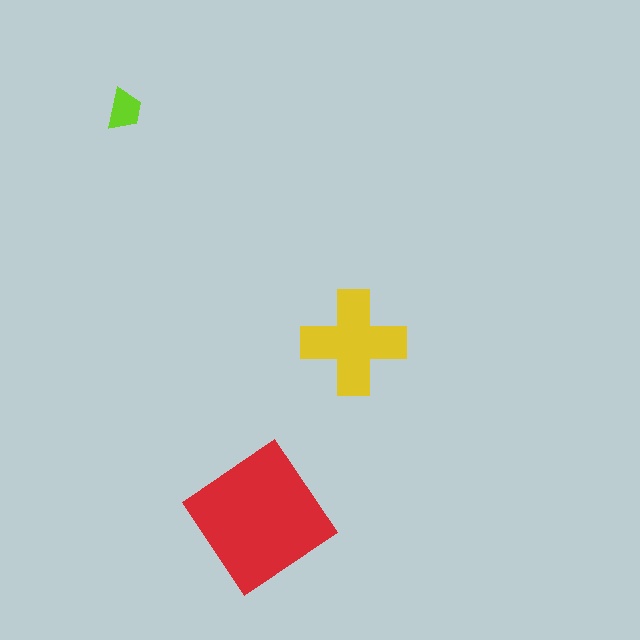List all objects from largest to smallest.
The red diamond, the yellow cross, the lime trapezoid.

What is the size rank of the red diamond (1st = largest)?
1st.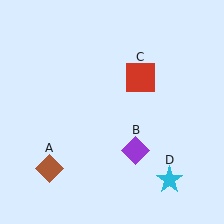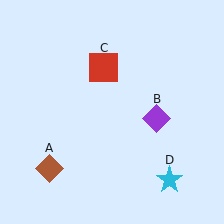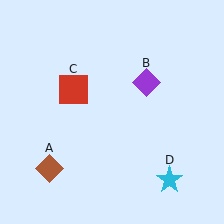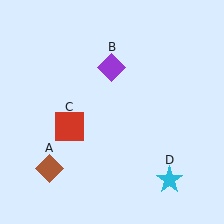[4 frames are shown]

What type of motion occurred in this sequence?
The purple diamond (object B), red square (object C) rotated counterclockwise around the center of the scene.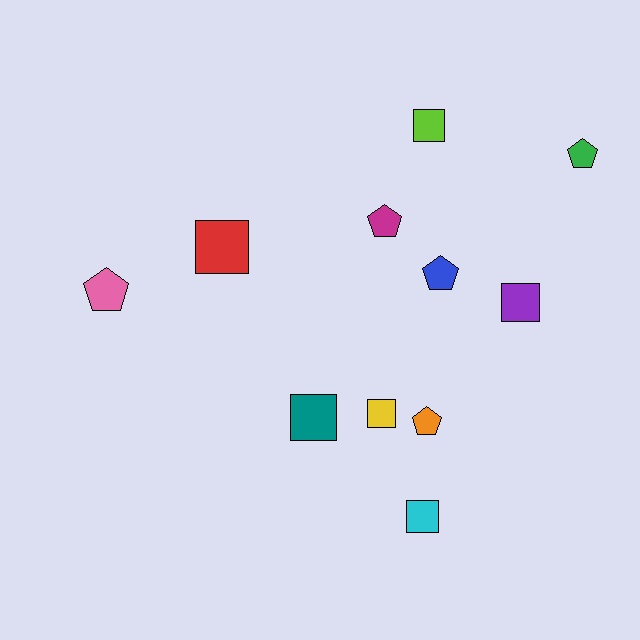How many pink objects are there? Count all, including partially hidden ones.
There is 1 pink object.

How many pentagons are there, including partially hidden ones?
There are 5 pentagons.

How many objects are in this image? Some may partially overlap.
There are 11 objects.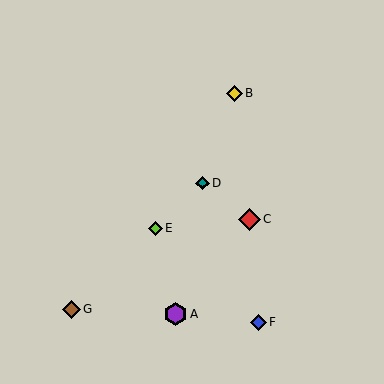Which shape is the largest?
The purple hexagon (labeled A) is the largest.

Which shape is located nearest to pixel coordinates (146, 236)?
The lime diamond (labeled E) at (155, 228) is nearest to that location.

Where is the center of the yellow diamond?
The center of the yellow diamond is at (234, 93).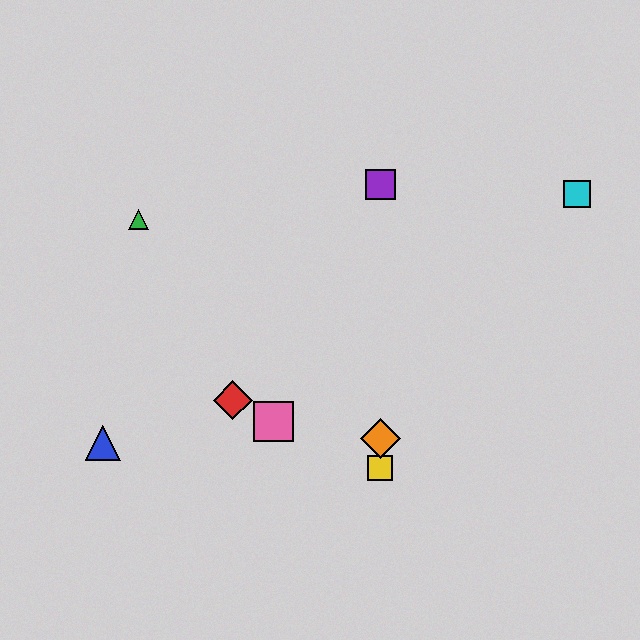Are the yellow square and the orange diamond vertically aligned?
Yes, both are at x≈380.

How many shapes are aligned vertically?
3 shapes (the yellow square, the purple square, the orange diamond) are aligned vertically.